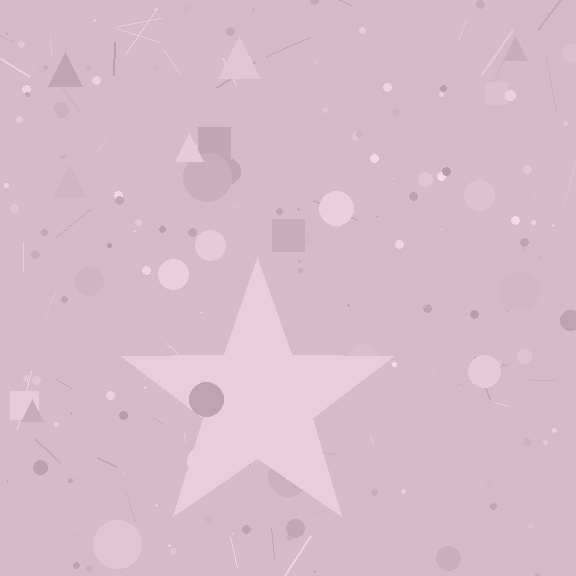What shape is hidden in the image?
A star is hidden in the image.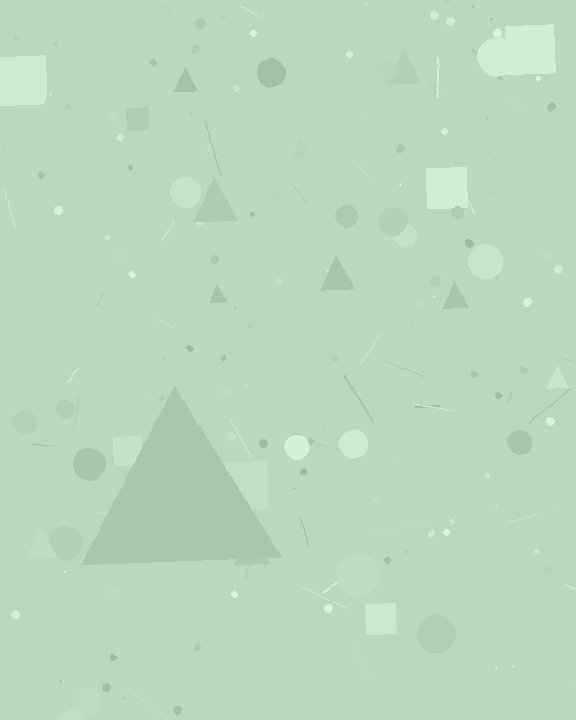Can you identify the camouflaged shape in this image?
The camouflaged shape is a triangle.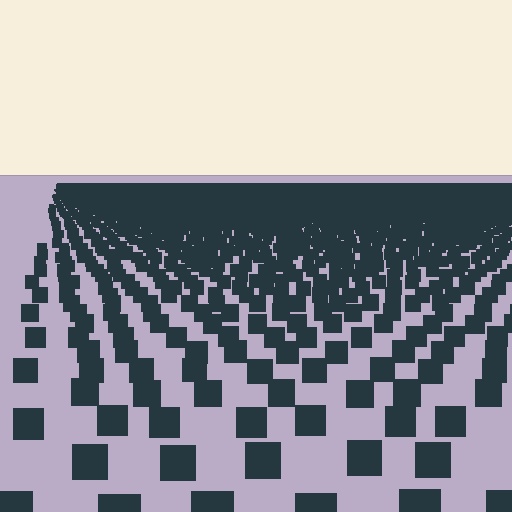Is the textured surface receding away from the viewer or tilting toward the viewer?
The surface is receding away from the viewer. Texture elements get smaller and denser toward the top.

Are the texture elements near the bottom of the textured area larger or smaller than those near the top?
Larger. Near the bottom, elements are closer to the viewer and appear at a bigger on-screen size.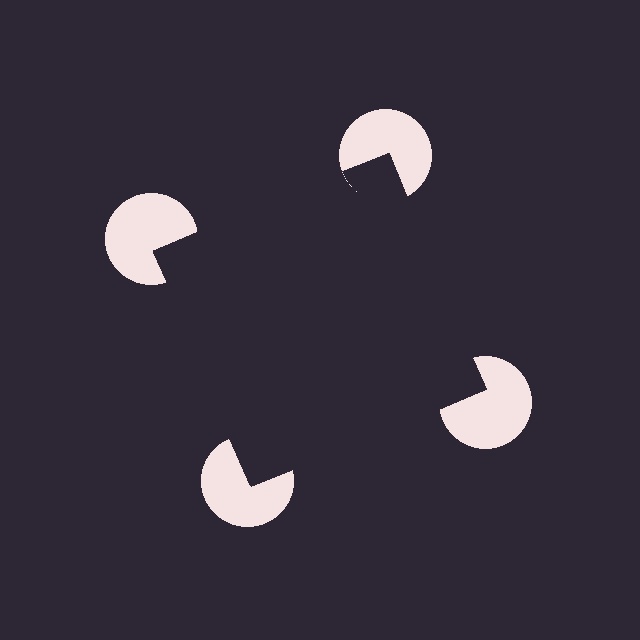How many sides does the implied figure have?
4 sides.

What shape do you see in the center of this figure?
An illusory square — its edges are inferred from the aligned wedge cuts in the pac-man discs, not physically drawn.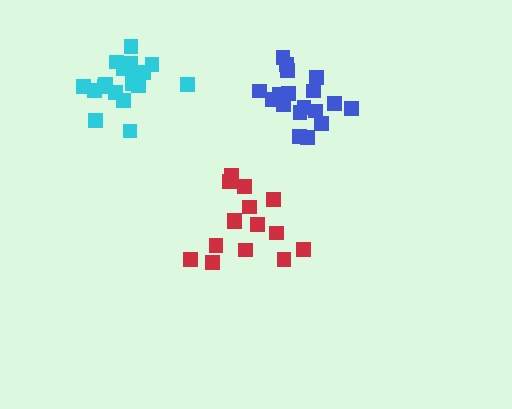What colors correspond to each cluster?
The clusters are colored: red, blue, cyan.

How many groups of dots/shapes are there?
There are 3 groups.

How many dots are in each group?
Group 1: 15 dots, Group 2: 18 dots, Group 3: 19 dots (52 total).